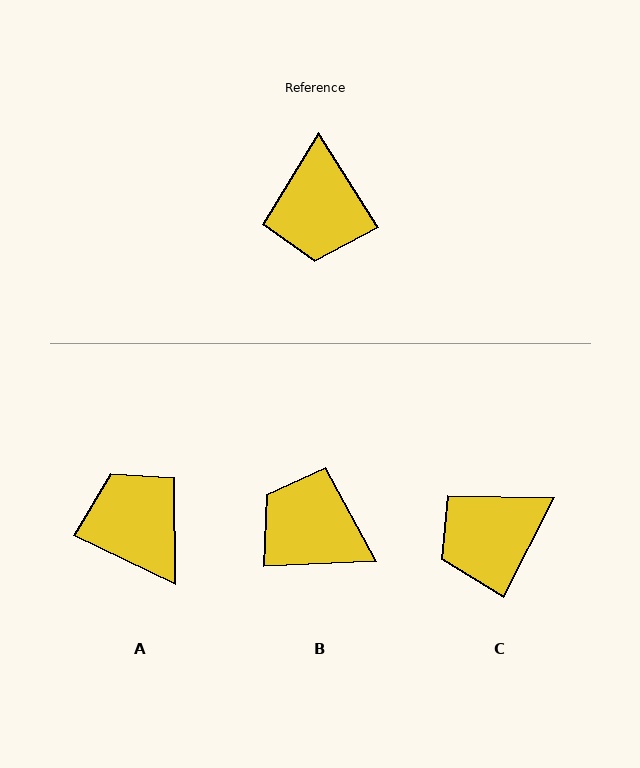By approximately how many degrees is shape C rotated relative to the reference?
Approximately 59 degrees clockwise.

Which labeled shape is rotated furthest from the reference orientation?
A, about 148 degrees away.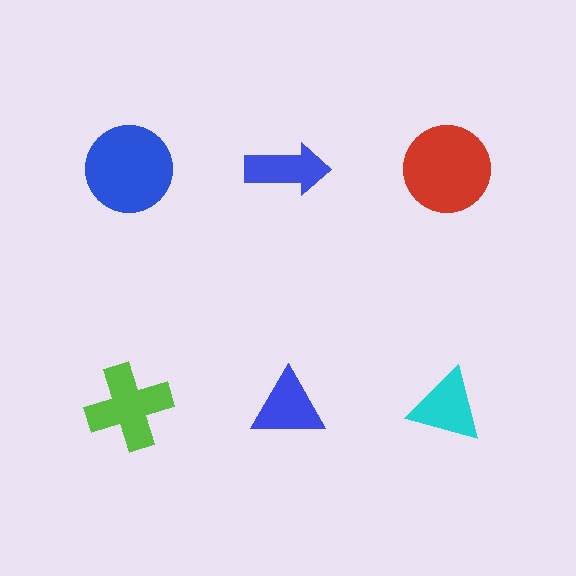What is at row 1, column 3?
A red circle.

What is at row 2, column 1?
A lime cross.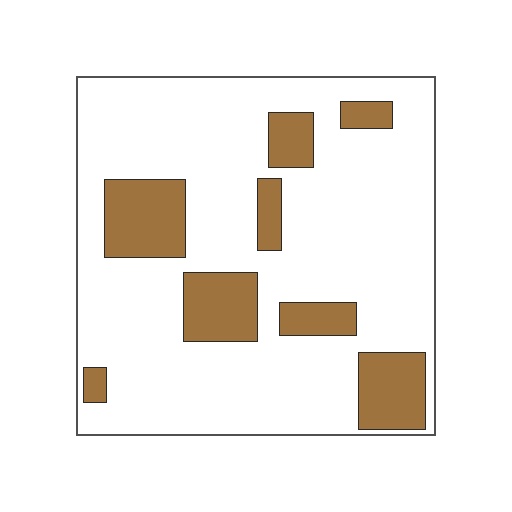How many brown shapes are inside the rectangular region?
8.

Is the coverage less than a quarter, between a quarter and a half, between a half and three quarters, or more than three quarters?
Less than a quarter.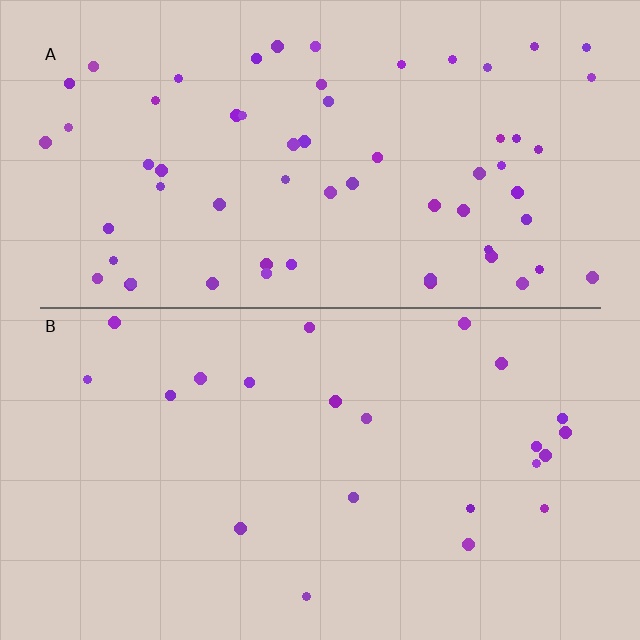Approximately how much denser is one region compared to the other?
Approximately 2.8× — region A over region B.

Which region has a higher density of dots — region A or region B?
A (the top).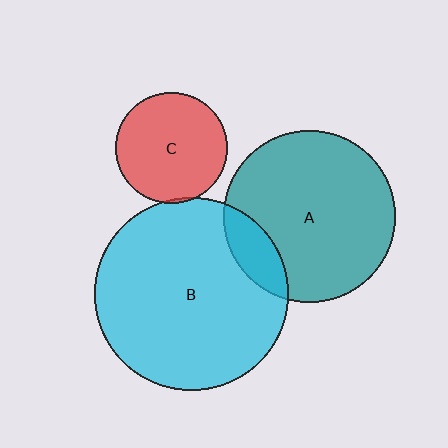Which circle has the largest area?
Circle B (cyan).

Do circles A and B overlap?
Yes.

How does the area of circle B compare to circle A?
Approximately 1.3 times.